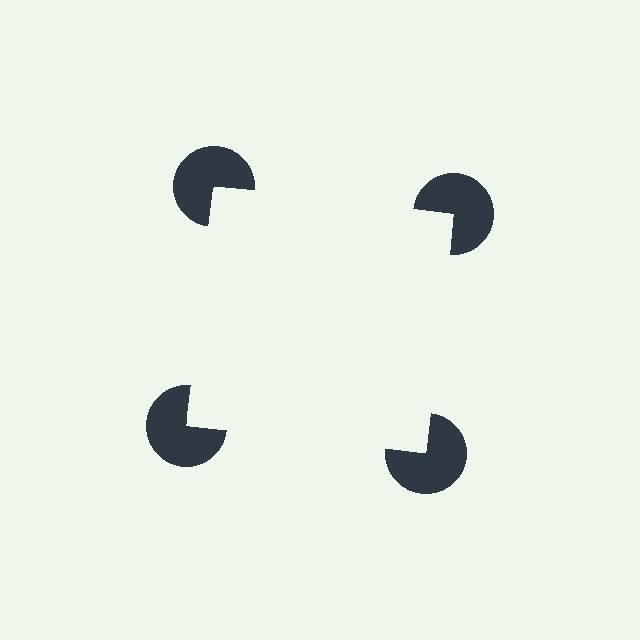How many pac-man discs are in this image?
There are 4 — one at each vertex of the illusory square.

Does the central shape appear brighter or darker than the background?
It typically appears slightly brighter than the background, even though no actual brightness change is drawn.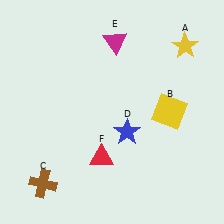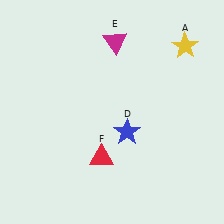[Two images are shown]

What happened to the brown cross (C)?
The brown cross (C) was removed in Image 2. It was in the bottom-left area of Image 1.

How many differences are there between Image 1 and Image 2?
There are 2 differences between the two images.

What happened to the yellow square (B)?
The yellow square (B) was removed in Image 2. It was in the top-right area of Image 1.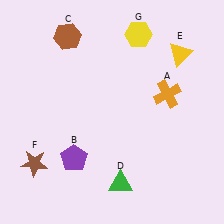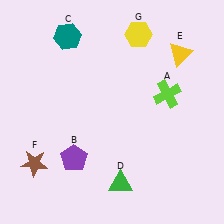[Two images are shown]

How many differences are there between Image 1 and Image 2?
There are 2 differences between the two images.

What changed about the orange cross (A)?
In Image 1, A is orange. In Image 2, it changed to lime.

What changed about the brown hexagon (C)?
In Image 1, C is brown. In Image 2, it changed to teal.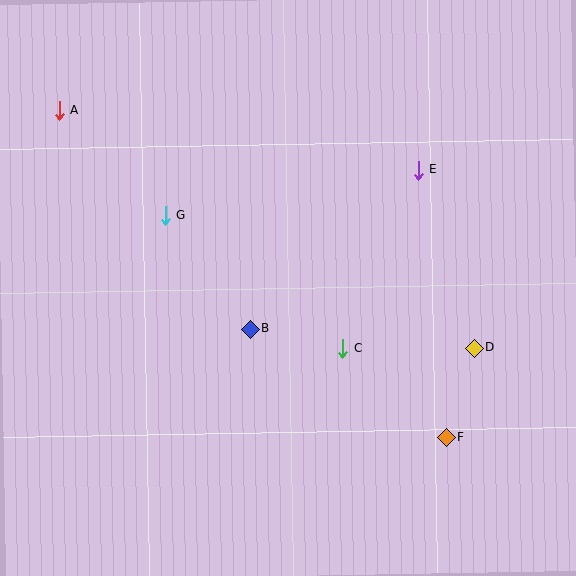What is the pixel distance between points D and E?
The distance between D and E is 187 pixels.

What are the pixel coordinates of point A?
Point A is at (59, 110).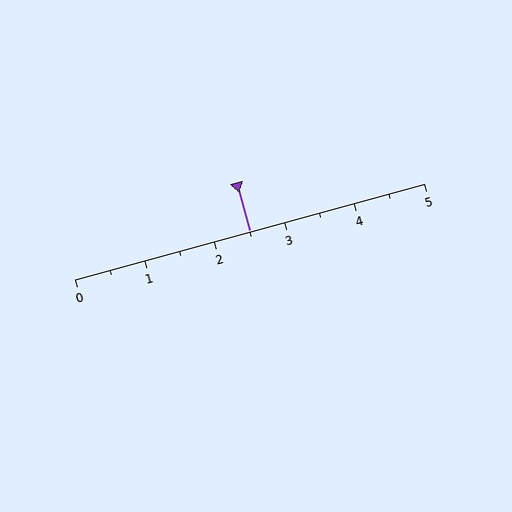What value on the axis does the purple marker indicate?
The marker indicates approximately 2.5.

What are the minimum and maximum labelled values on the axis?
The axis runs from 0 to 5.